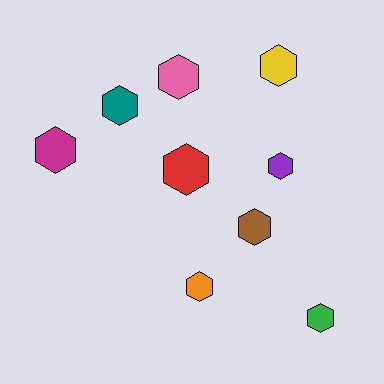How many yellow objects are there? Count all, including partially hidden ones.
There is 1 yellow object.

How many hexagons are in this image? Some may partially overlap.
There are 9 hexagons.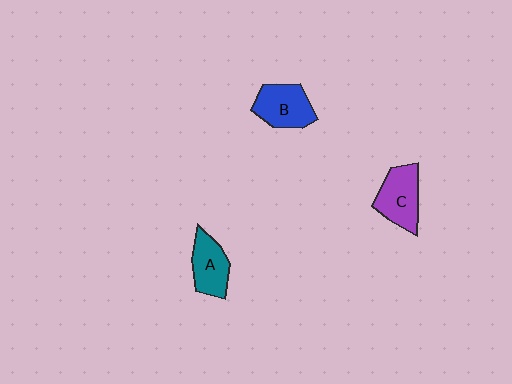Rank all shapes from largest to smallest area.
From largest to smallest: C (purple), B (blue), A (teal).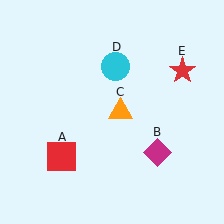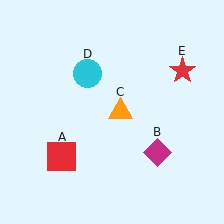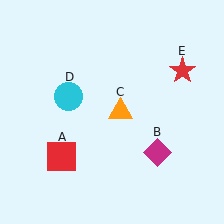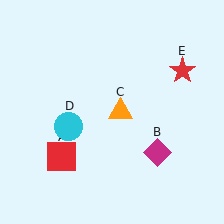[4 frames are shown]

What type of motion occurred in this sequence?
The cyan circle (object D) rotated counterclockwise around the center of the scene.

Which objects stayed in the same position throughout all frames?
Red square (object A) and magenta diamond (object B) and orange triangle (object C) and red star (object E) remained stationary.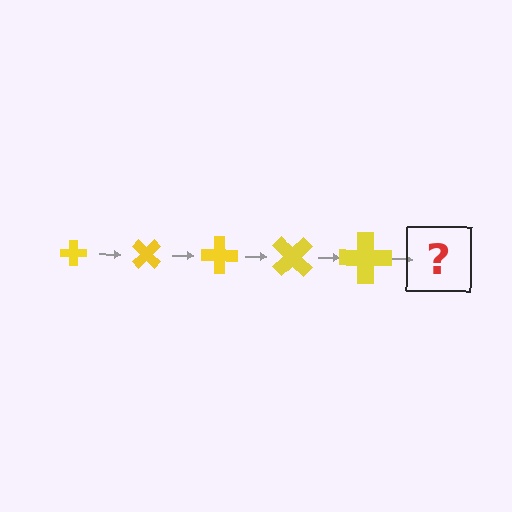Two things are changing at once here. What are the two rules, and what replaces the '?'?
The two rules are that the cross grows larger each step and it rotates 45 degrees each step. The '?' should be a cross, larger than the previous one and rotated 225 degrees from the start.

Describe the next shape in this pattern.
It should be a cross, larger than the previous one and rotated 225 degrees from the start.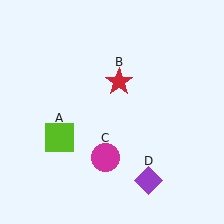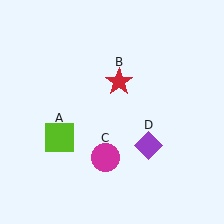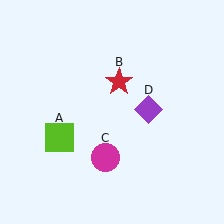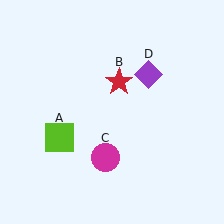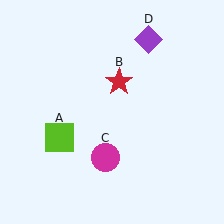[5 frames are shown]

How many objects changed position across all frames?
1 object changed position: purple diamond (object D).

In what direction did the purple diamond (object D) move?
The purple diamond (object D) moved up.